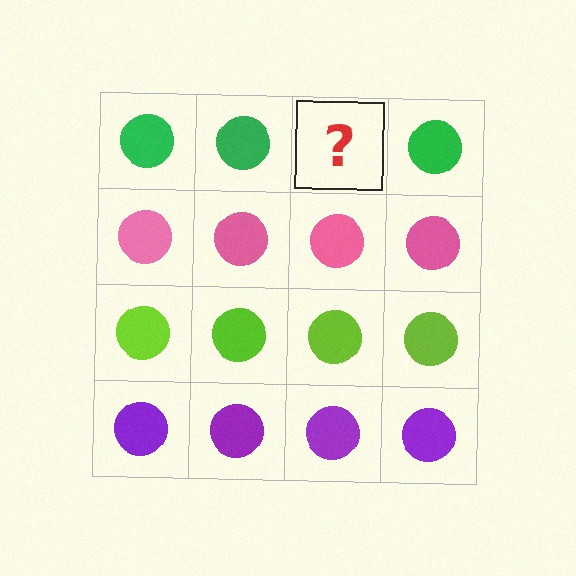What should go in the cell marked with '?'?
The missing cell should contain a green circle.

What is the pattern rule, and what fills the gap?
The rule is that each row has a consistent color. The gap should be filled with a green circle.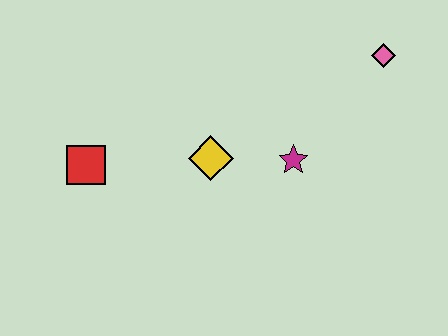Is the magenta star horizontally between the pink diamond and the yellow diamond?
Yes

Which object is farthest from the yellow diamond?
The pink diamond is farthest from the yellow diamond.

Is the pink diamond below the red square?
No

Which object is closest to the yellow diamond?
The magenta star is closest to the yellow diamond.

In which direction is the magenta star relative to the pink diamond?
The magenta star is below the pink diamond.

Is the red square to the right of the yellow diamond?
No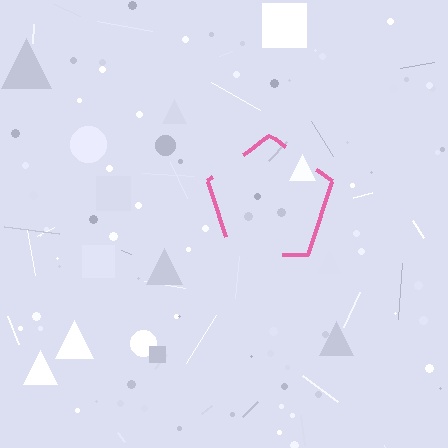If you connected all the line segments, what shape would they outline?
They would outline a pentagon.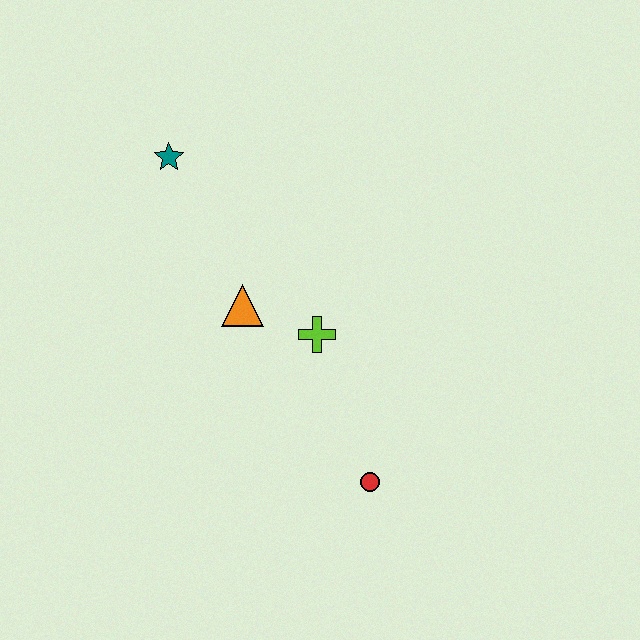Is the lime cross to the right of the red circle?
No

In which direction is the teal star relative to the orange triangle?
The teal star is above the orange triangle.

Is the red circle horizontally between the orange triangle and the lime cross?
No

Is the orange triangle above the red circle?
Yes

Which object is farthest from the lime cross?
The teal star is farthest from the lime cross.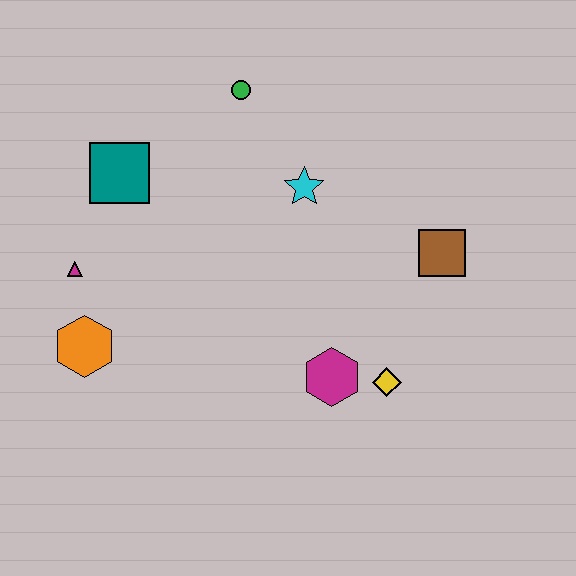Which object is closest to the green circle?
The cyan star is closest to the green circle.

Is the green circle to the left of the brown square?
Yes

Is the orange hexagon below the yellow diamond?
No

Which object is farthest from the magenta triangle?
The brown square is farthest from the magenta triangle.